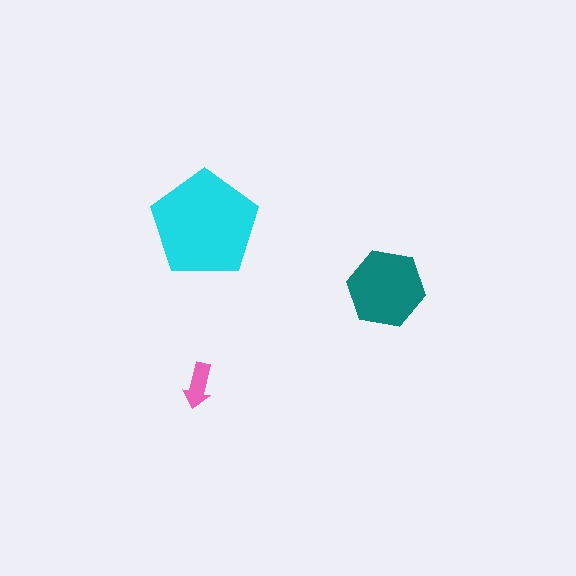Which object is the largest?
The cyan pentagon.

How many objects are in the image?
There are 3 objects in the image.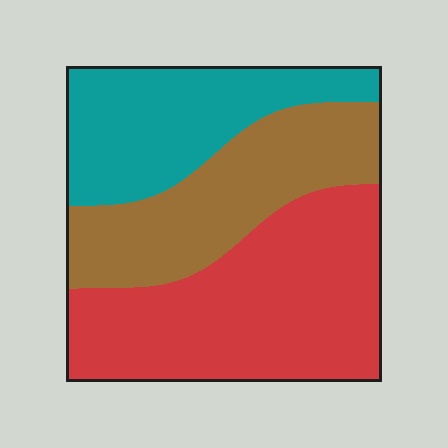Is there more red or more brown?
Red.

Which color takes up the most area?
Red, at roughly 45%.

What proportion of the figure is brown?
Brown takes up between a sixth and a third of the figure.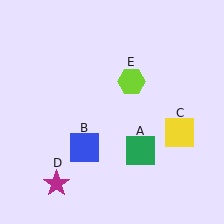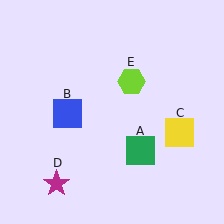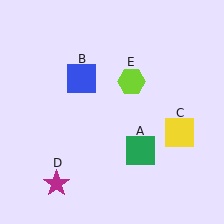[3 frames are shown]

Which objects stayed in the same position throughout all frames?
Green square (object A) and yellow square (object C) and magenta star (object D) and lime hexagon (object E) remained stationary.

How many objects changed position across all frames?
1 object changed position: blue square (object B).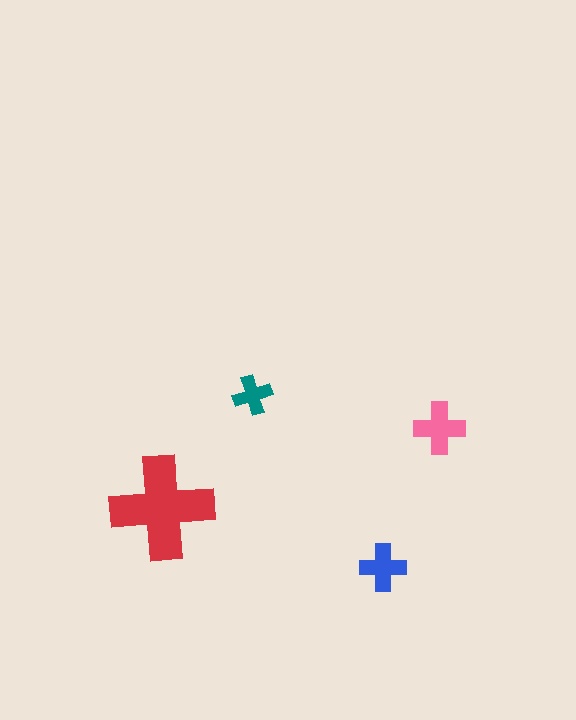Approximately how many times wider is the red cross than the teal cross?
About 2.5 times wider.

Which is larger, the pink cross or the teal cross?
The pink one.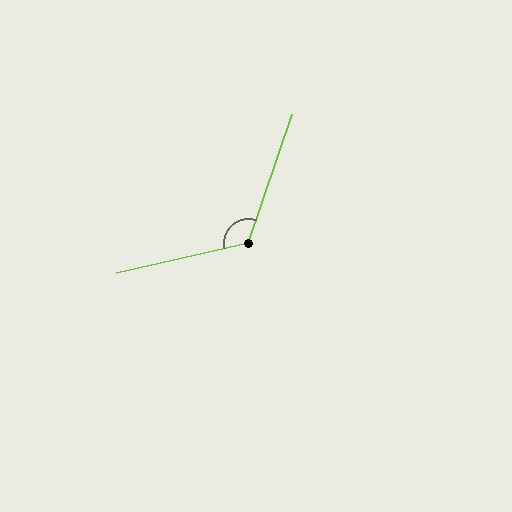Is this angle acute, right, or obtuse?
It is obtuse.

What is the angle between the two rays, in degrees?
Approximately 122 degrees.